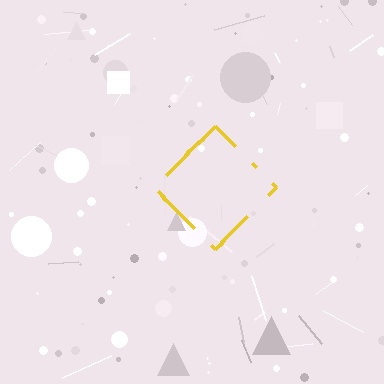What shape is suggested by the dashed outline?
The dashed outline suggests a diamond.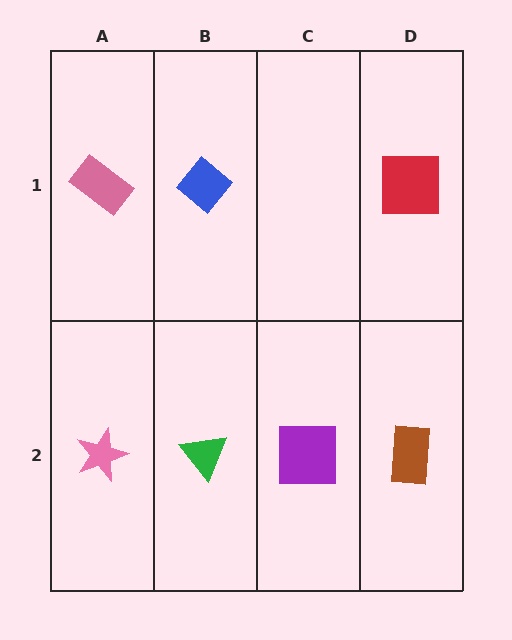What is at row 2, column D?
A brown rectangle.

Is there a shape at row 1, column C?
No, that cell is empty.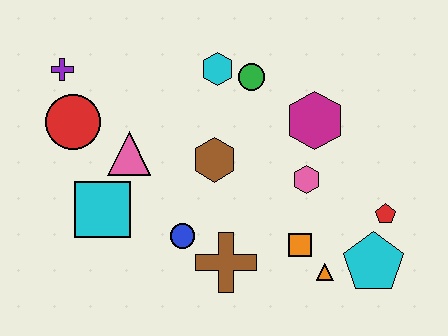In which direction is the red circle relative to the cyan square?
The red circle is above the cyan square.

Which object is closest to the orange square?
The orange triangle is closest to the orange square.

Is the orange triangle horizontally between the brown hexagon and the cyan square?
No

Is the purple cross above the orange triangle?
Yes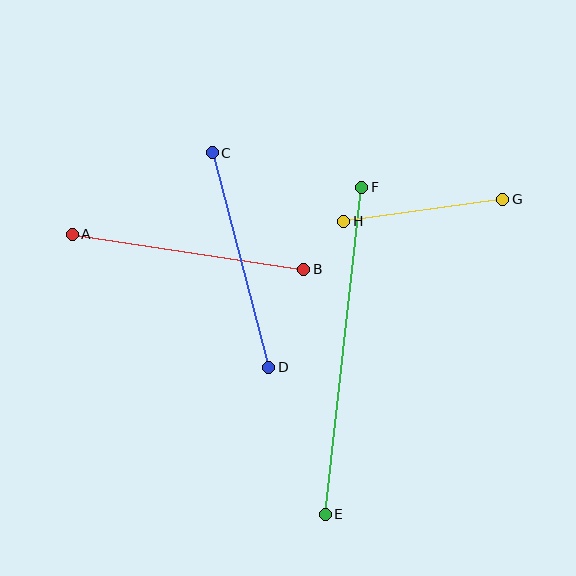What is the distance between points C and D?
The distance is approximately 222 pixels.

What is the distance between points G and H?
The distance is approximately 160 pixels.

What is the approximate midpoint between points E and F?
The midpoint is at approximately (343, 351) pixels.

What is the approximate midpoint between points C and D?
The midpoint is at approximately (240, 260) pixels.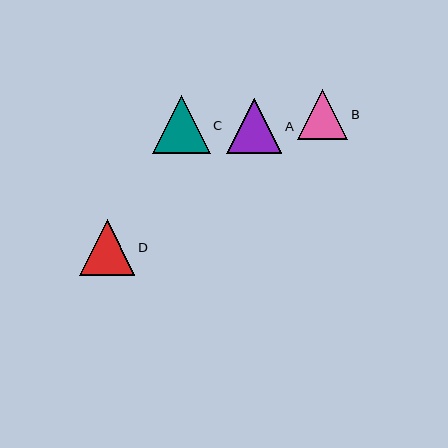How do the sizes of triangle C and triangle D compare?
Triangle C and triangle D are approximately the same size.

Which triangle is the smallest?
Triangle B is the smallest with a size of approximately 50 pixels.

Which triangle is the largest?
Triangle C is the largest with a size of approximately 58 pixels.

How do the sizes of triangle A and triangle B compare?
Triangle A and triangle B are approximately the same size.